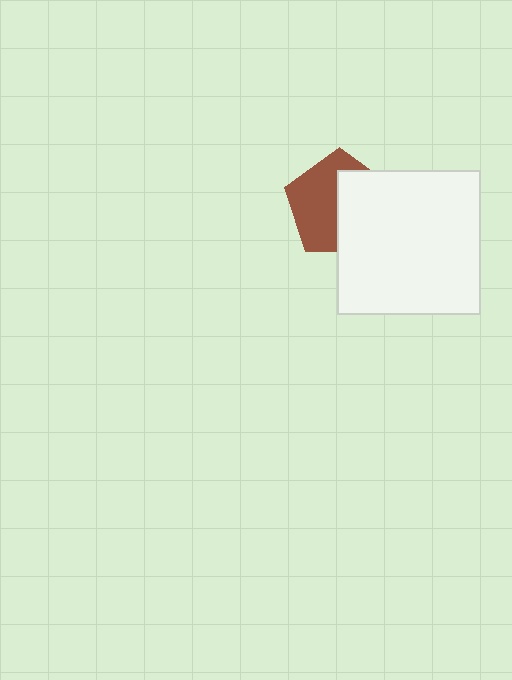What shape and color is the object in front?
The object in front is a white square.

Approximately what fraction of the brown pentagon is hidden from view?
Roughly 48% of the brown pentagon is hidden behind the white square.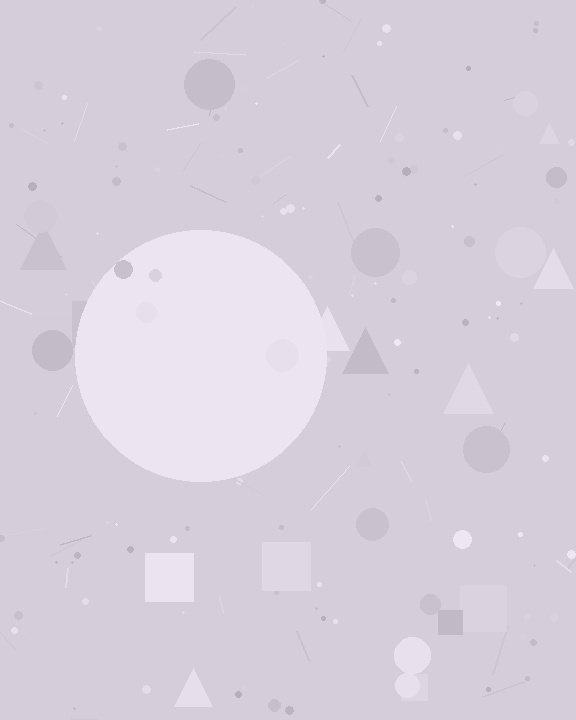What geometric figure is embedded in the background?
A circle is embedded in the background.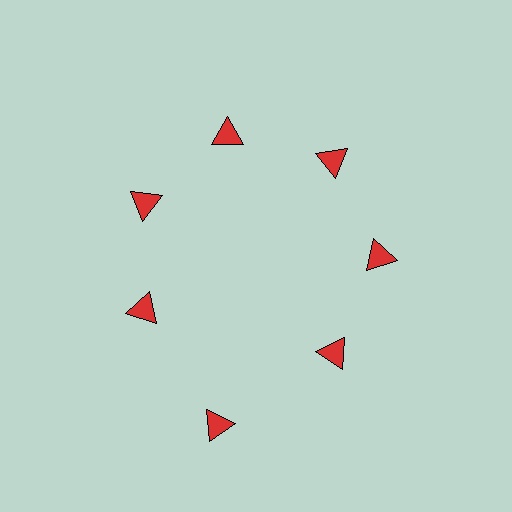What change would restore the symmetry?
The symmetry would be restored by moving it inward, back onto the ring so that all 7 triangles sit at equal angles and equal distance from the center.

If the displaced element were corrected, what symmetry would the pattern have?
It would have 7-fold rotational symmetry — the pattern would map onto itself every 51 degrees.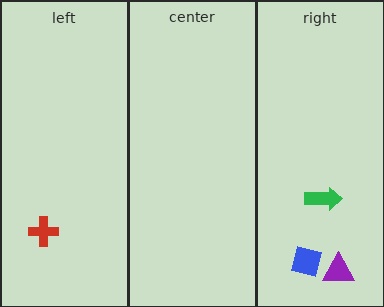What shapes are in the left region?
The red cross.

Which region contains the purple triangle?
The right region.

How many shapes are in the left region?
1.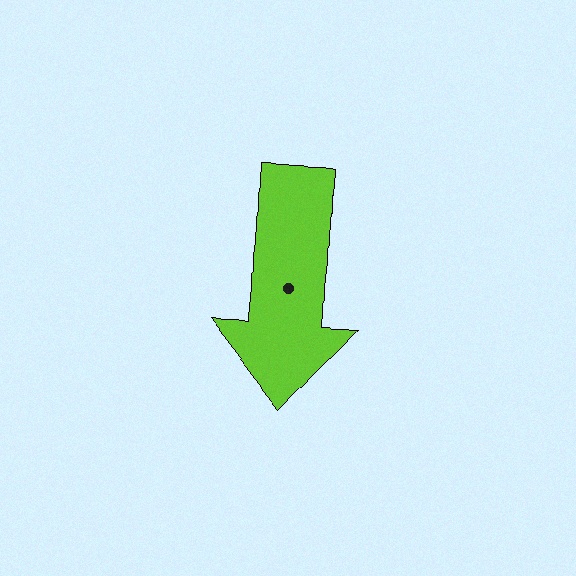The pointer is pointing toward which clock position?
Roughly 6 o'clock.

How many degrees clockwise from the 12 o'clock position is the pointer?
Approximately 183 degrees.